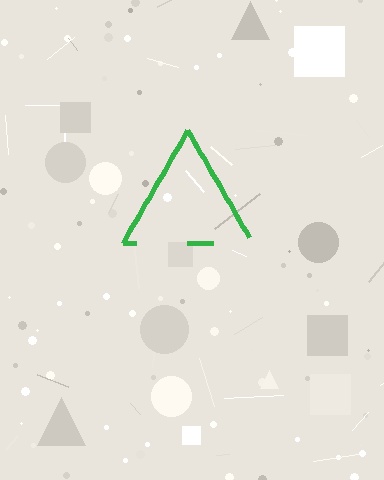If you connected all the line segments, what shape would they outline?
They would outline a triangle.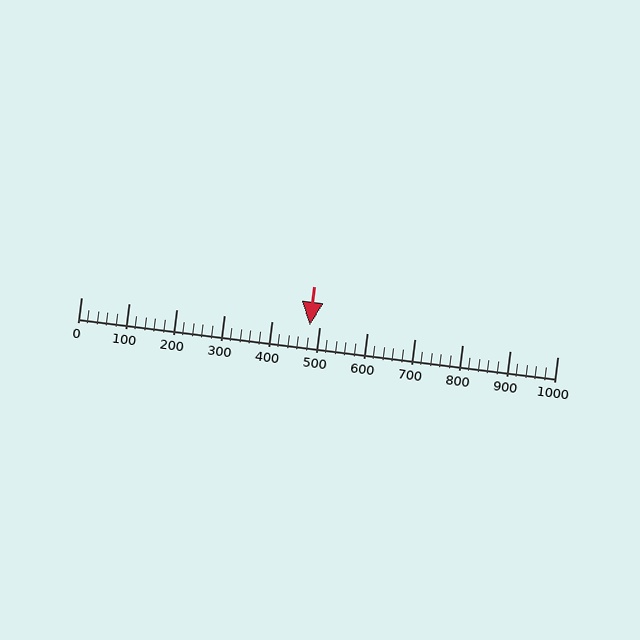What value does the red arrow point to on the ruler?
The red arrow points to approximately 480.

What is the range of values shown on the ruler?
The ruler shows values from 0 to 1000.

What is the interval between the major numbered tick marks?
The major tick marks are spaced 100 units apart.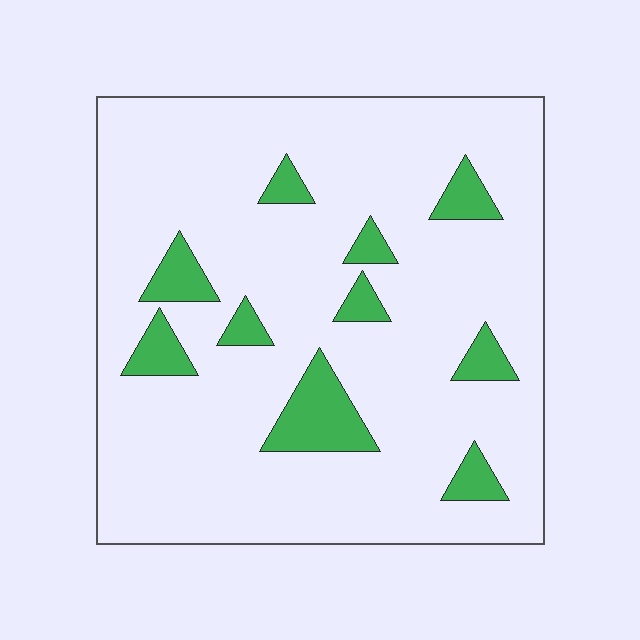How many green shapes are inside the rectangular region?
10.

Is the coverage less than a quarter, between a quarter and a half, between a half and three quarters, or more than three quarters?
Less than a quarter.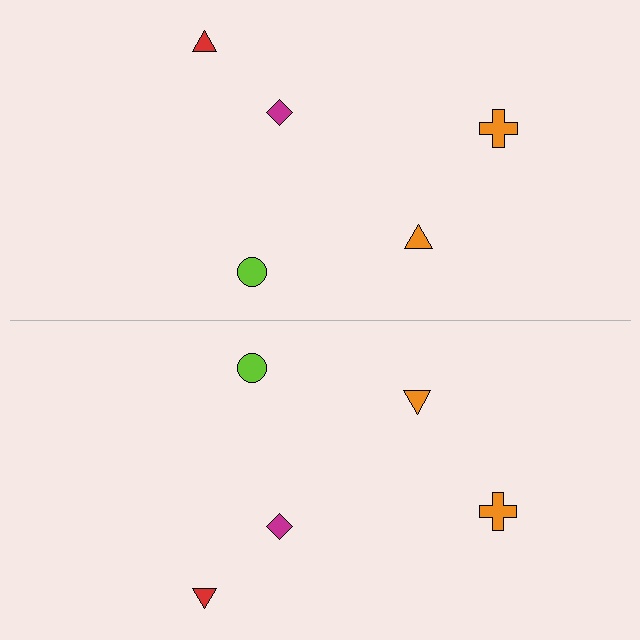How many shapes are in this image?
There are 10 shapes in this image.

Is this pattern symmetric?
Yes, this pattern has bilateral (reflection) symmetry.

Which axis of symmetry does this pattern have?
The pattern has a horizontal axis of symmetry running through the center of the image.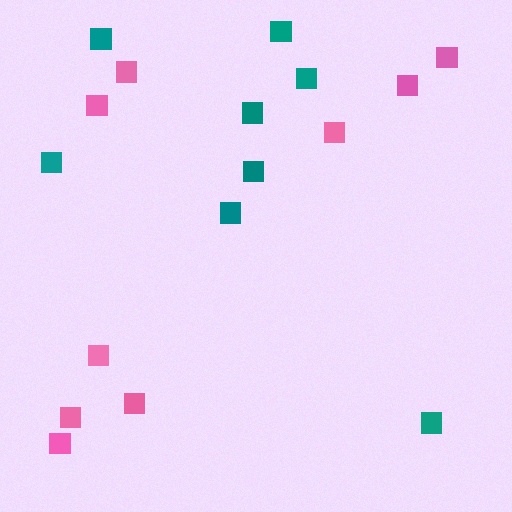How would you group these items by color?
There are 2 groups: one group of teal squares (8) and one group of pink squares (9).